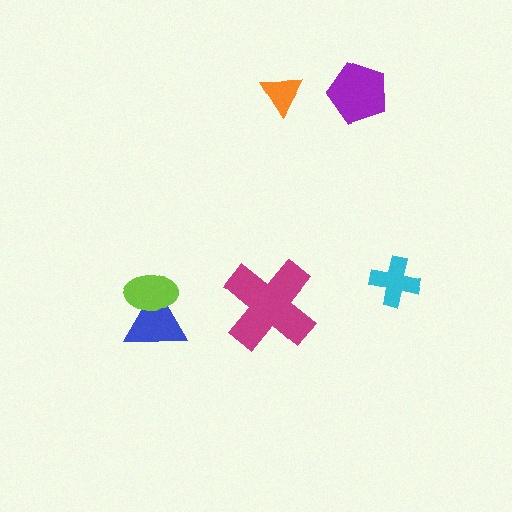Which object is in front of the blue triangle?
The lime ellipse is in front of the blue triangle.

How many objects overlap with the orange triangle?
0 objects overlap with the orange triangle.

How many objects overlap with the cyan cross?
0 objects overlap with the cyan cross.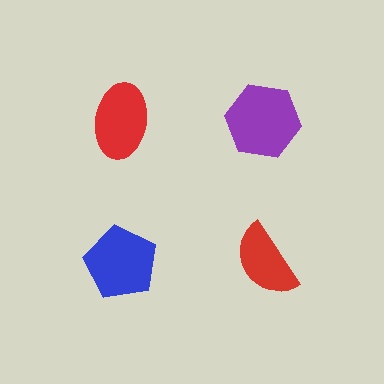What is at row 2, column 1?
A blue pentagon.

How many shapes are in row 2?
2 shapes.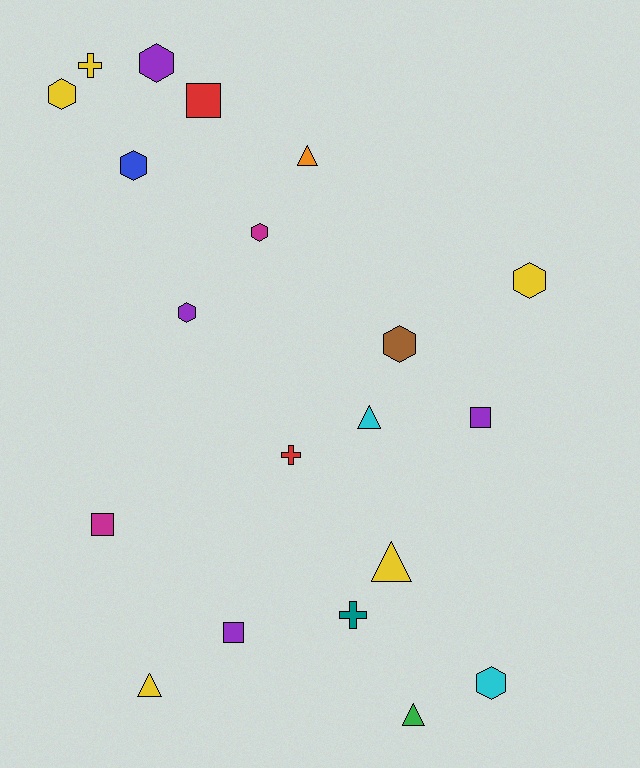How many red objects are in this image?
There are 2 red objects.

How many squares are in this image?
There are 4 squares.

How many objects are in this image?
There are 20 objects.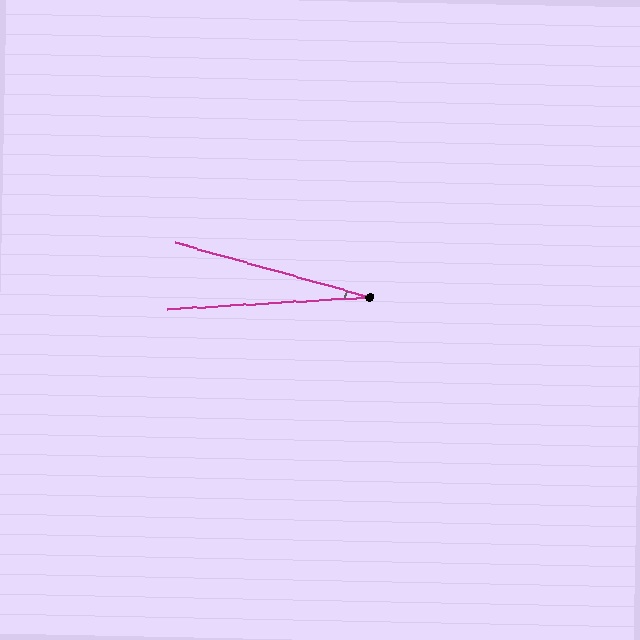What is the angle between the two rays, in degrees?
Approximately 19 degrees.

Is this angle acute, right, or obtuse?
It is acute.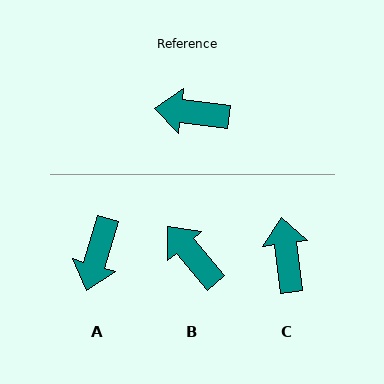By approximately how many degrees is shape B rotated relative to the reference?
Approximately 42 degrees clockwise.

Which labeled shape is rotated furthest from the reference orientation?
A, about 80 degrees away.